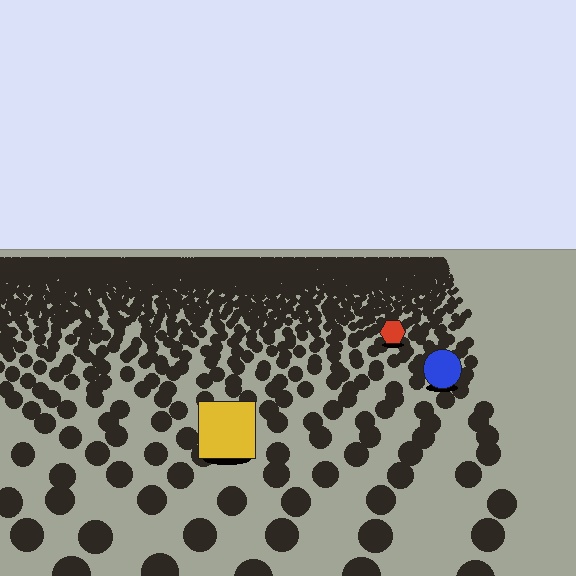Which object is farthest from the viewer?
The red hexagon is farthest from the viewer. It appears smaller and the ground texture around it is denser.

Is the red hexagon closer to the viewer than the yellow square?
No. The yellow square is closer — you can tell from the texture gradient: the ground texture is coarser near it.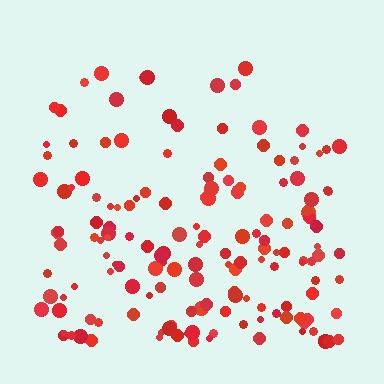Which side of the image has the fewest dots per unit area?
The top.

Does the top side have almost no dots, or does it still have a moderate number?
Still a moderate number, just noticeably fewer than the bottom.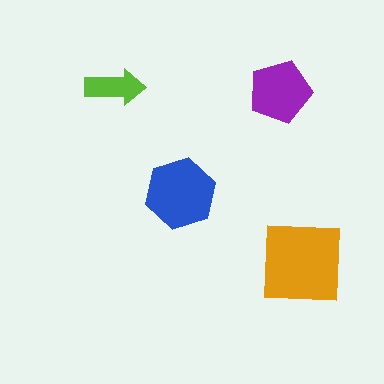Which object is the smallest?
The lime arrow.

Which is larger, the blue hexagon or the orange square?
The orange square.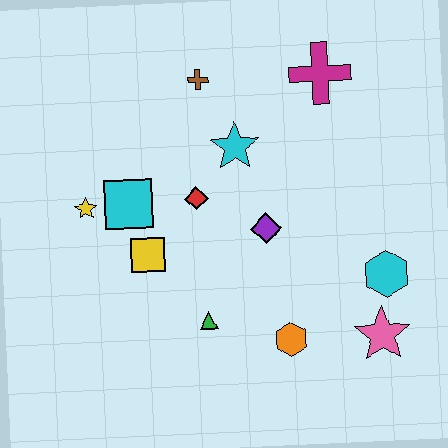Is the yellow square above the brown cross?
No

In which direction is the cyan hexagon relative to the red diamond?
The cyan hexagon is to the right of the red diamond.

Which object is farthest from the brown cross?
The pink star is farthest from the brown cross.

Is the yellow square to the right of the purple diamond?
No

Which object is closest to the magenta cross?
The cyan star is closest to the magenta cross.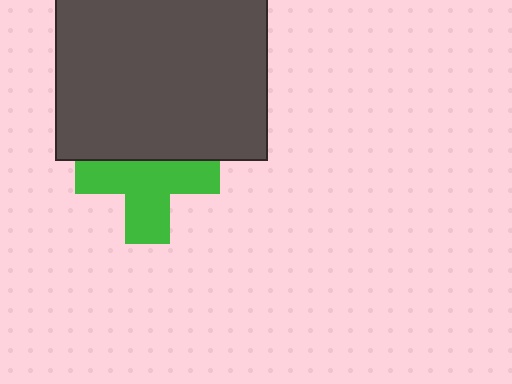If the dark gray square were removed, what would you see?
You would see the complete green cross.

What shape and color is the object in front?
The object in front is a dark gray square.